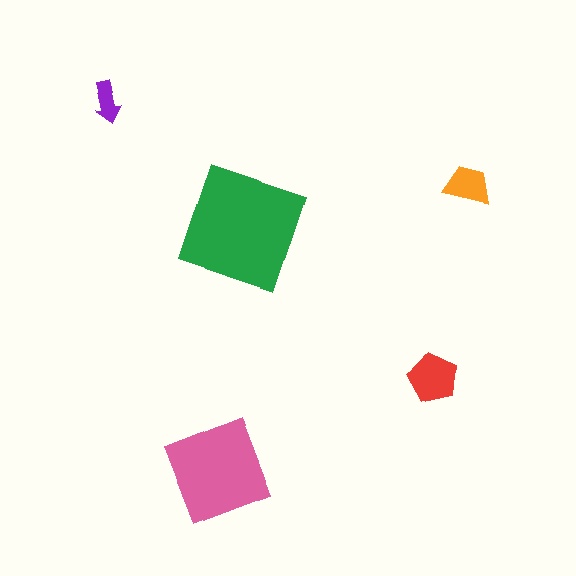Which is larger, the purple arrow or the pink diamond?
The pink diamond.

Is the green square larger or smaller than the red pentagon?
Larger.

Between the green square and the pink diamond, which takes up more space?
The green square.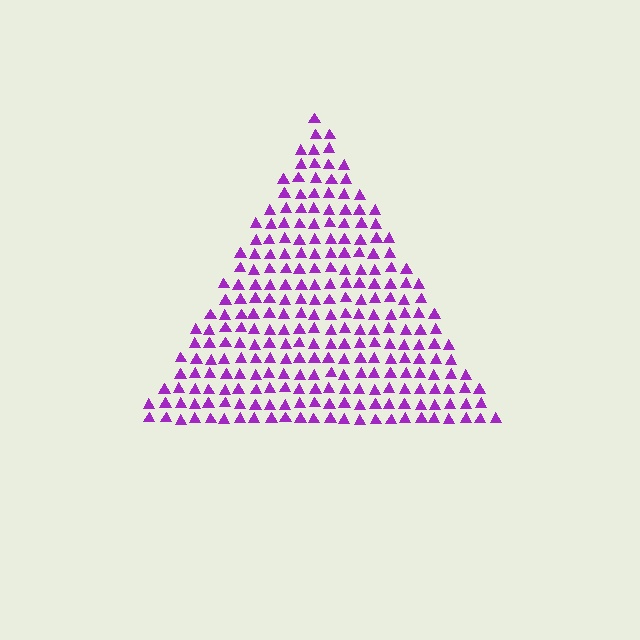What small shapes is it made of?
It is made of small triangles.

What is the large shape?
The large shape is a triangle.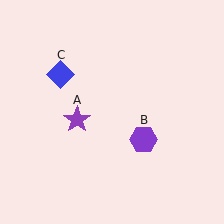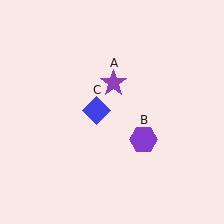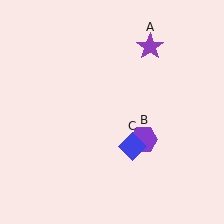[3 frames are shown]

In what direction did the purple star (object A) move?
The purple star (object A) moved up and to the right.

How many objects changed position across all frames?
2 objects changed position: purple star (object A), blue diamond (object C).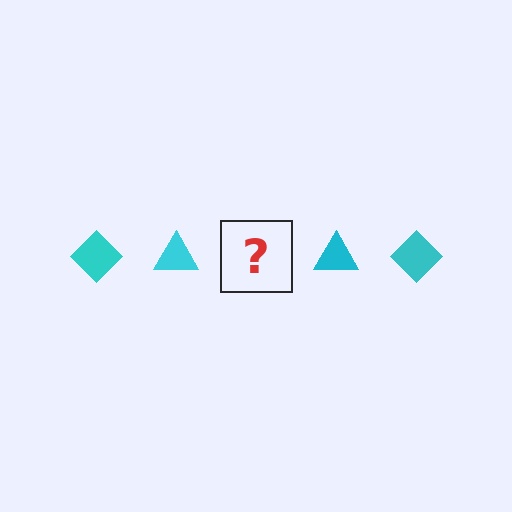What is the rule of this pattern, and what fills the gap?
The rule is that the pattern cycles through diamond, triangle shapes in cyan. The gap should be filled with a cyan diamond.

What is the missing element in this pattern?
The missing element is a cyan diamond.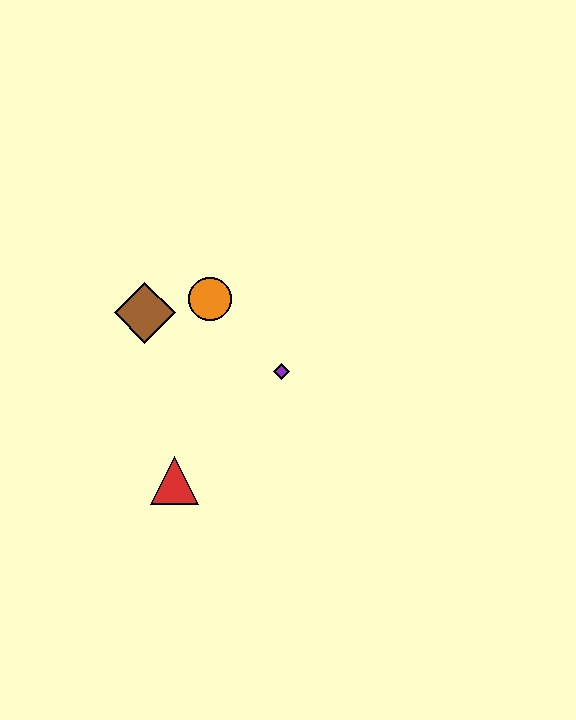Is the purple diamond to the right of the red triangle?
Yes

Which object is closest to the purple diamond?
The orange circle is closest to the purple diamond.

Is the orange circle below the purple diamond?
No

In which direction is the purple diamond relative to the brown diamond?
The purple diamond is to the right of the brown diamond.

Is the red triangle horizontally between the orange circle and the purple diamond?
No